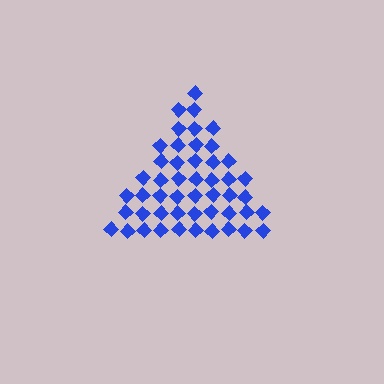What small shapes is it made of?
It is made of small diamonds.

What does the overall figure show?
The overall figure shows a triangle.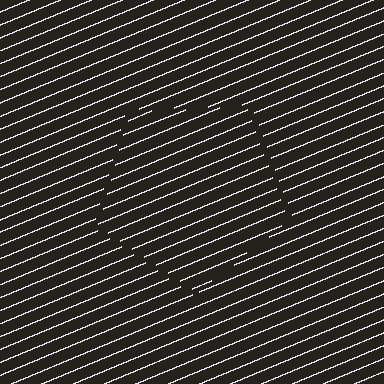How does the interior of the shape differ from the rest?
The interior of the shape contains the same grating, shifted by half a period — the contour is defined by the phase discontinuity where line-ends from the inner and outer gratings abut.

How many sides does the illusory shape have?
5 sides — the line-ends trace a pentagon.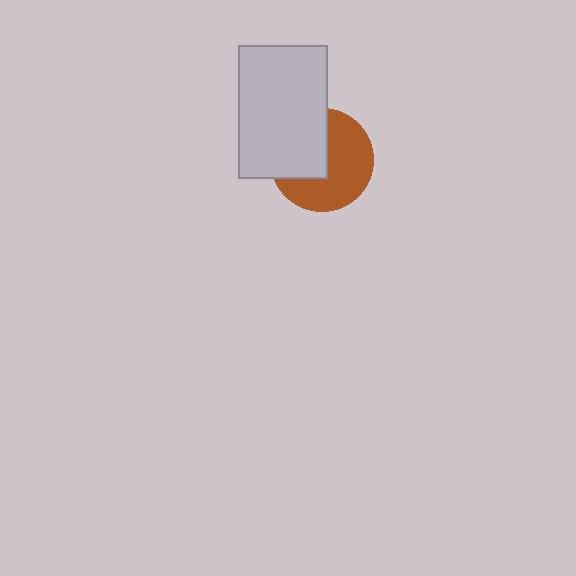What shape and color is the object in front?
The object in front is a light gray rectangle.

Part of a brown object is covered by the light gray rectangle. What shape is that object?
It is a circle.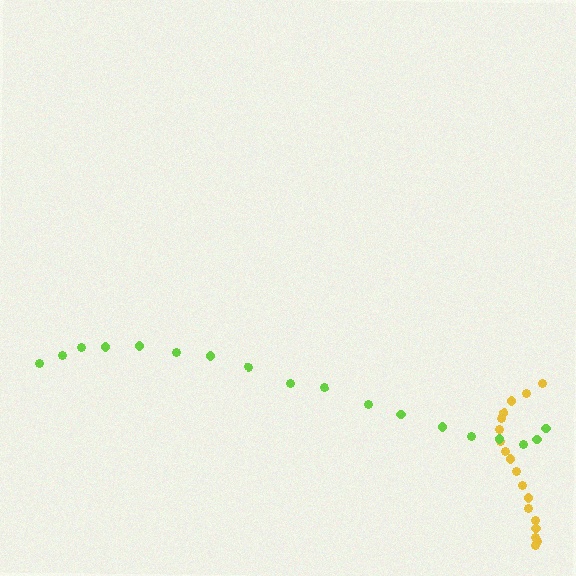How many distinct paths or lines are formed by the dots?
There are 2 distinct paths.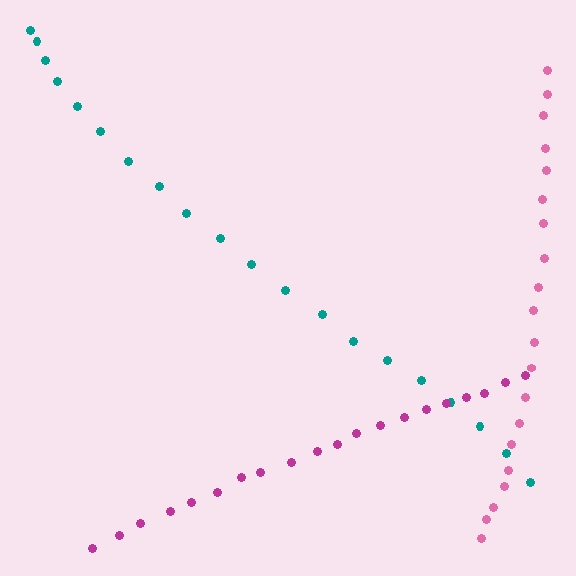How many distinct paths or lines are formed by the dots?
There are 3 distinct paths.